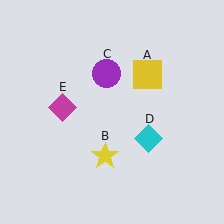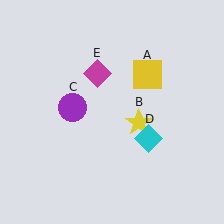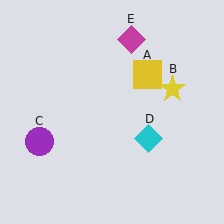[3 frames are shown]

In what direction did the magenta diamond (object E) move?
The magenta diamond (object E) moved up and to the right.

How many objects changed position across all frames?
3 objects changed position: yellow star (object B), purple circle (object C), magenta diamond (object E).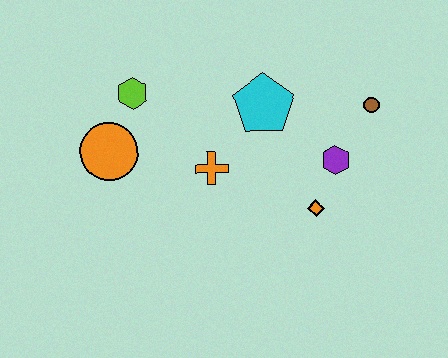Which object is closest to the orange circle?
The lime hexagon is closest to the orange circle.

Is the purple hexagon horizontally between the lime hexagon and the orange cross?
No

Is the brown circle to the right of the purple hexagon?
Yes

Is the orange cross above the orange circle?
No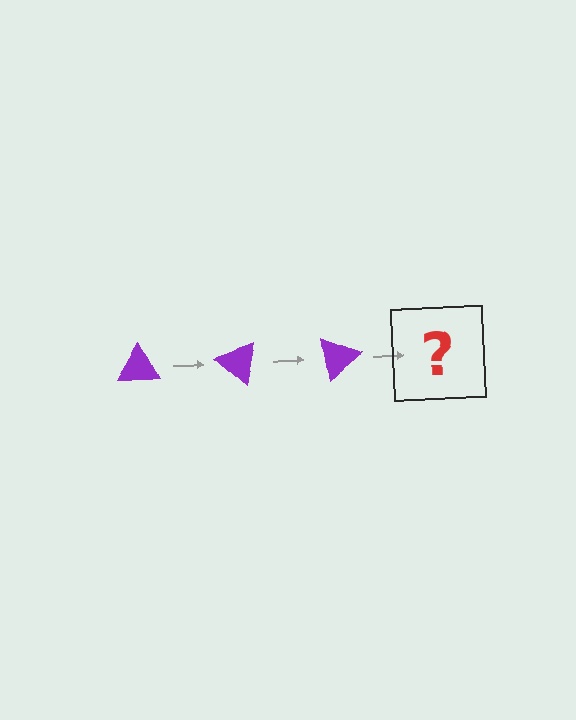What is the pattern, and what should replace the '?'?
The pattern is that the triangle rotates 40 degrees each step. The '?' should be a purple triangle rotated 120 degrees.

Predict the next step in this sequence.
The next step is a purple triangle rotated 120 degrees.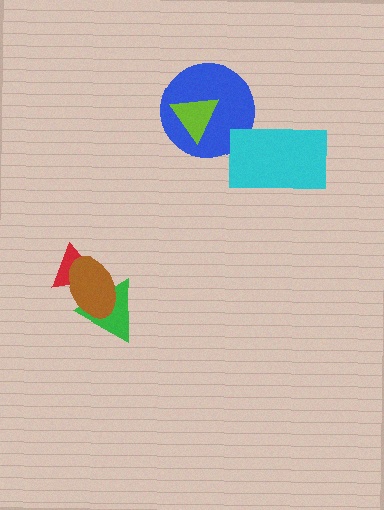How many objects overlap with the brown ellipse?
2 objects overlap with the brown ellipse.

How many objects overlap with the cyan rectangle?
0 objects overlap with the cyan rectangle.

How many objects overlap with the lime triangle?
1 object overlaps with the lime triangle.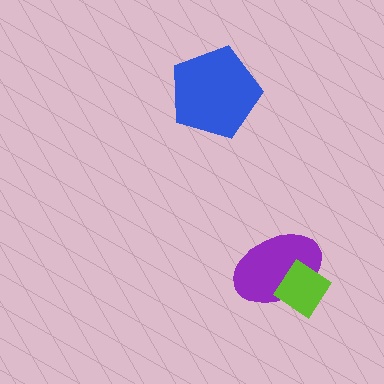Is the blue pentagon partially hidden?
No, no other shape covers it.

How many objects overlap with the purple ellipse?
1 object overlaps with the purple ellipse.